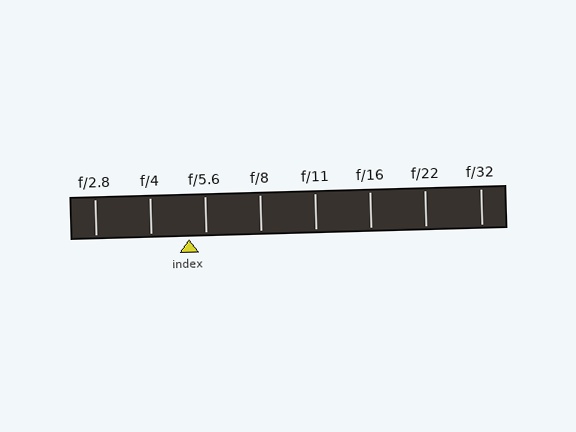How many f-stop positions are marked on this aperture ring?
There are 8 f-stop positions marked.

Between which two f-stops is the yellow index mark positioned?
The index mark is between f/4 and f/5.6.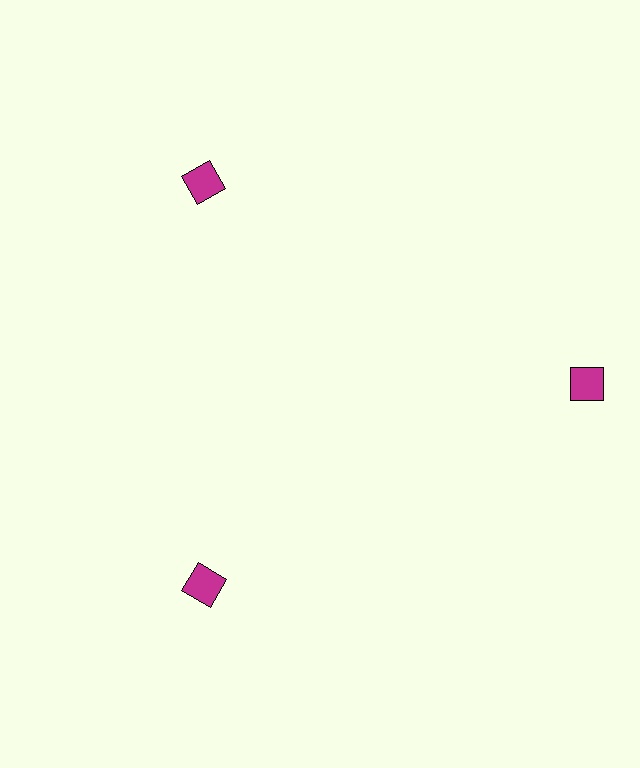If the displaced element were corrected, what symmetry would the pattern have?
It would have 3-fold rotational symmetry — the pattern would map onto itself every 120 degrees.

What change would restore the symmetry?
The symmetry would be restored by moving it inward, back onto the ring so that all 3 diamonds sit at equal angles and equal distance from the center.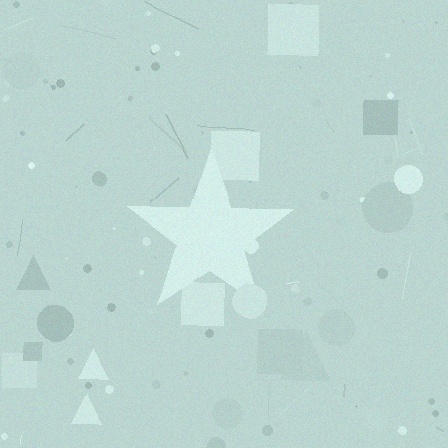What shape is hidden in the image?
A star is hidden in the image.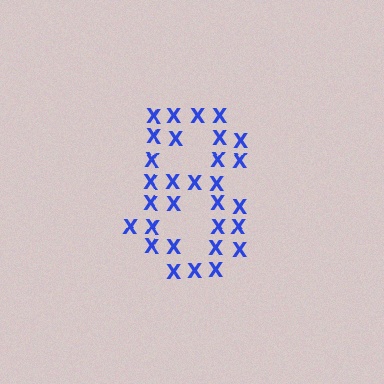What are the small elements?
The small elements are letter X's.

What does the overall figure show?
The overall figure shows the digit 8.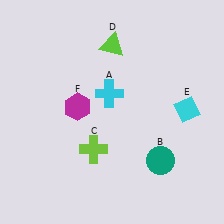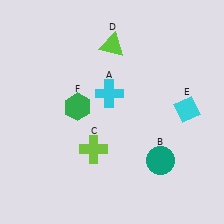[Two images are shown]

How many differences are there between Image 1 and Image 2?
There is 1 difference between the two images.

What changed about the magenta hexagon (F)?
In Image 1, F is magenta. In Image 2, it changed to green.